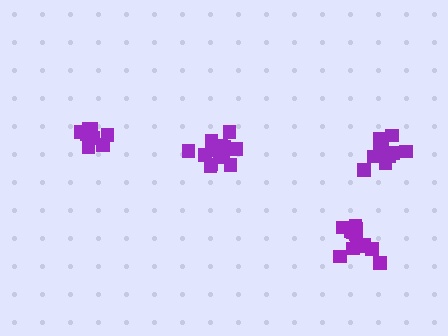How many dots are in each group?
Group 1: 13 dots, Group 2: 14 dots, Group 3: 10 dots, Group 4: 13 dots (50 total).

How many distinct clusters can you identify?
There are 4 distinct clusters.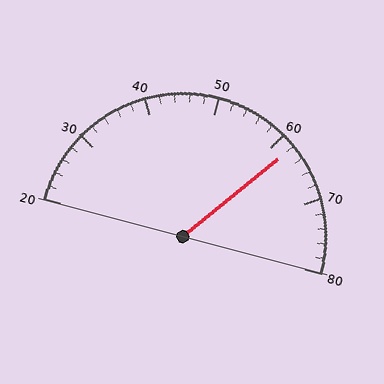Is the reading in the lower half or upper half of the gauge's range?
The reading is in the upper half of the range (20 to 80).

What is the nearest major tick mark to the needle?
The nearest major tick mark is 60.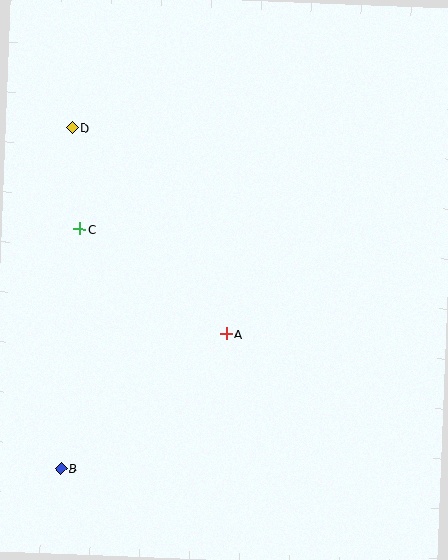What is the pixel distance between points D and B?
The distance between D and B is 341 pixels.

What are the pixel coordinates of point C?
Point C is at (80, 229).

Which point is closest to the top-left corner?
Point D is closest to the top-left corner.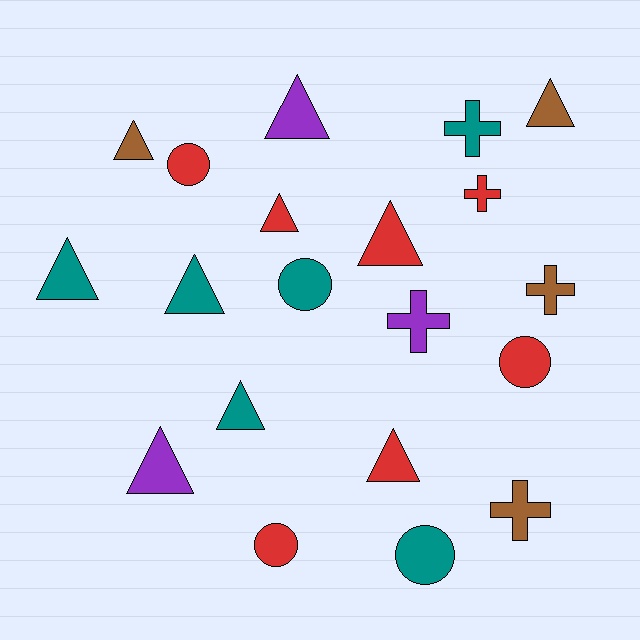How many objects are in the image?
There are 20 objects.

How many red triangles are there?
There are 3 red triangles.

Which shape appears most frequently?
Triangle, with 10 objects.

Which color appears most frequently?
Red, with 7 objects.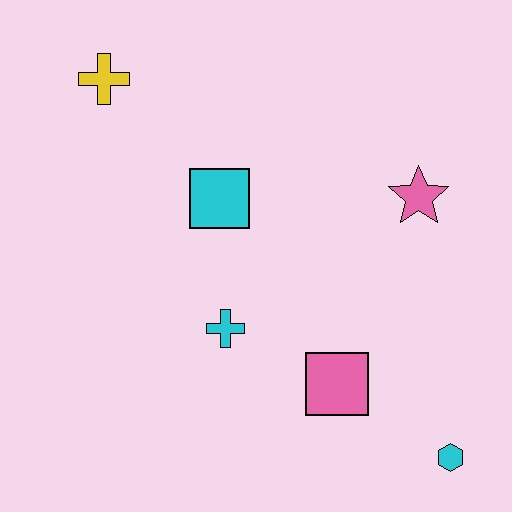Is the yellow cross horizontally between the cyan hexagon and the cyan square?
No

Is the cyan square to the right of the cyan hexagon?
No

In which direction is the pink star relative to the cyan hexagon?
The pink star is above the cyan hexagon.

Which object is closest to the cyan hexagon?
The pink square is closest to the cyan hexagon.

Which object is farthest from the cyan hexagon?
The yellow cross is farthest from the cyan hexagon.